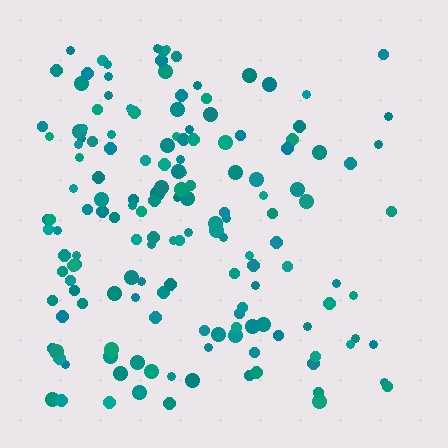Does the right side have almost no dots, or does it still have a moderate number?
Still a moderate number, just noticeably fewer than the left.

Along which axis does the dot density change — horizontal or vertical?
Horizontal.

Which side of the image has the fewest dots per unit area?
The right.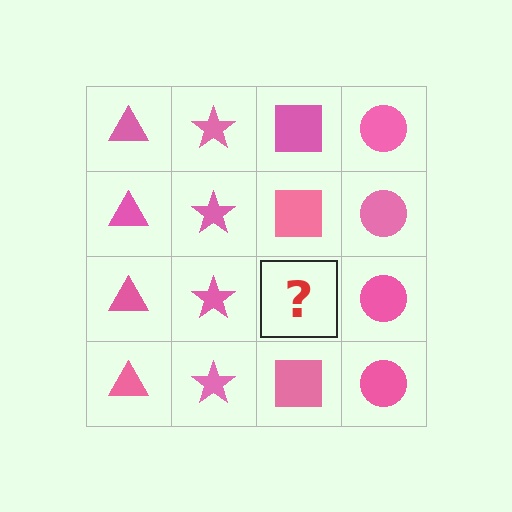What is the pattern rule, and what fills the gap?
The rule is that each column has a consistent shape. The gap should be filled with a pink square.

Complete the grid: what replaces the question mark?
The question mark should be replaced with a pink square.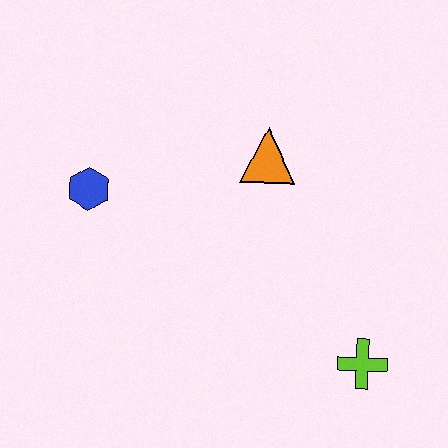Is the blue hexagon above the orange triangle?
No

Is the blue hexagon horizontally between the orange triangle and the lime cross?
No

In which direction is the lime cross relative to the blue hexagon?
The lime cross is to the right of the blue hexagon.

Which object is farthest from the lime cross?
The blue hexagon is farthest from the lime cross.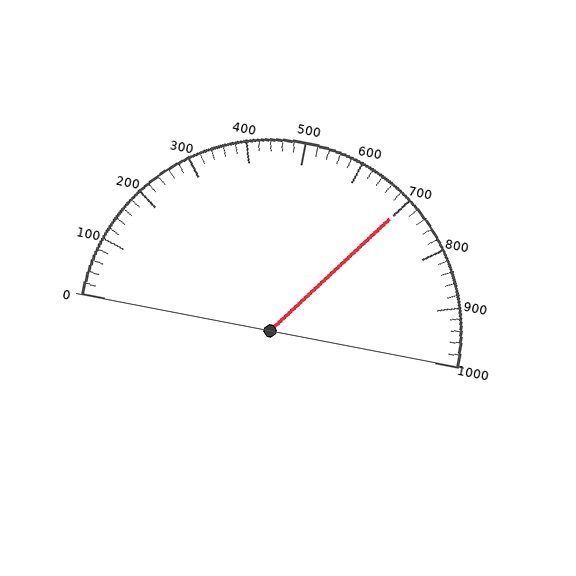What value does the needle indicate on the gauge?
The needle indicates approximately 700.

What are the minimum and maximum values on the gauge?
The gauge ranges from 0 to 1000.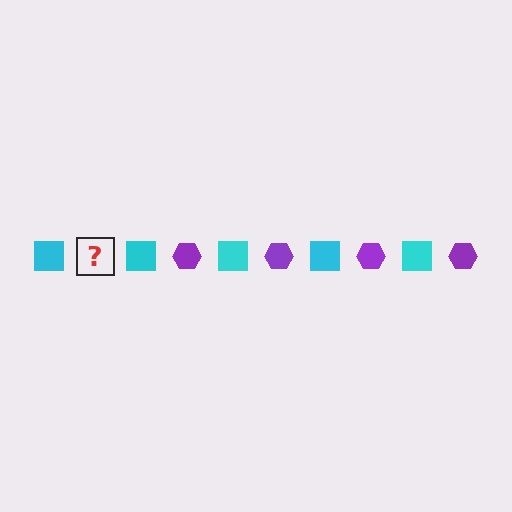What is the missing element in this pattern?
The missing element is a purple hexagon.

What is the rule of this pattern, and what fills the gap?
The rule is that the pattern alternates between cyan square and purple hexagon. The gap should be filled with a purple hexagon.